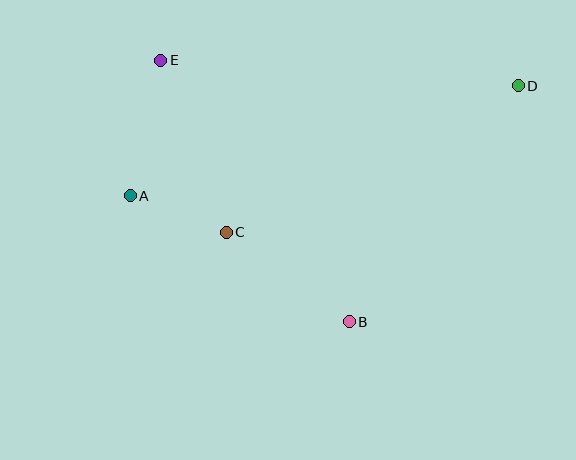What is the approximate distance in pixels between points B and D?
The distance between B and D is approximately 290 pixels.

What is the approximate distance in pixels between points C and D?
The distance between C and D is approximately 327 pixels.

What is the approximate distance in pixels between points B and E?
The distance between B and E is approximately 322 pixels.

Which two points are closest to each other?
Points A and C are closest to each other.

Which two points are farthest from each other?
Points A and D are farthest from each other.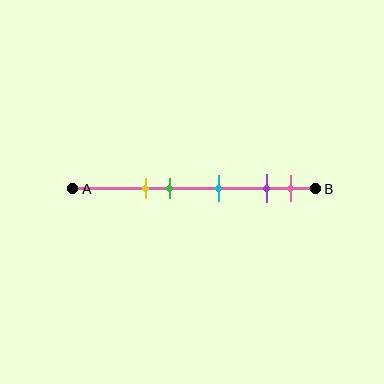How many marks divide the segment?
There are 5 marks dividing the segment.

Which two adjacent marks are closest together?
The purple and pink marks are the closest adjacent pair.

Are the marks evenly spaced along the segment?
No, the marks are not evenly spaced.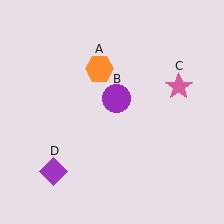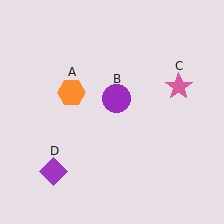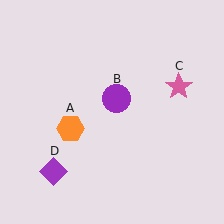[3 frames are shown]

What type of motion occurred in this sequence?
The orange hexagon (object A) rotated counterclockwise around the center of the scene.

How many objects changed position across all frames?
1 object changed position: orange hexagon (object A).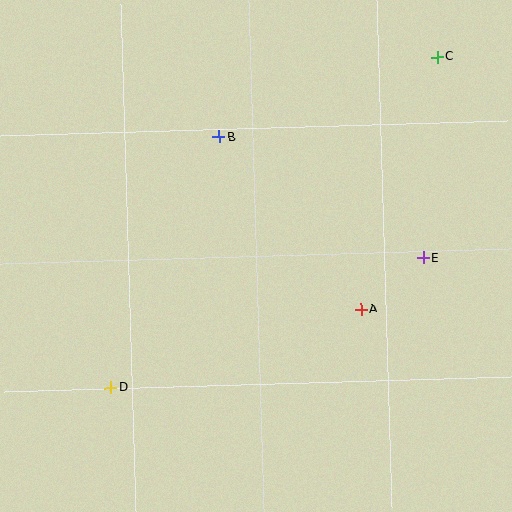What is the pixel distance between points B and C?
The distance between B and C is 233 pixels.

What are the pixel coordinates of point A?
Point A is at (361, 309).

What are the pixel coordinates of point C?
Point C is at (437, 57).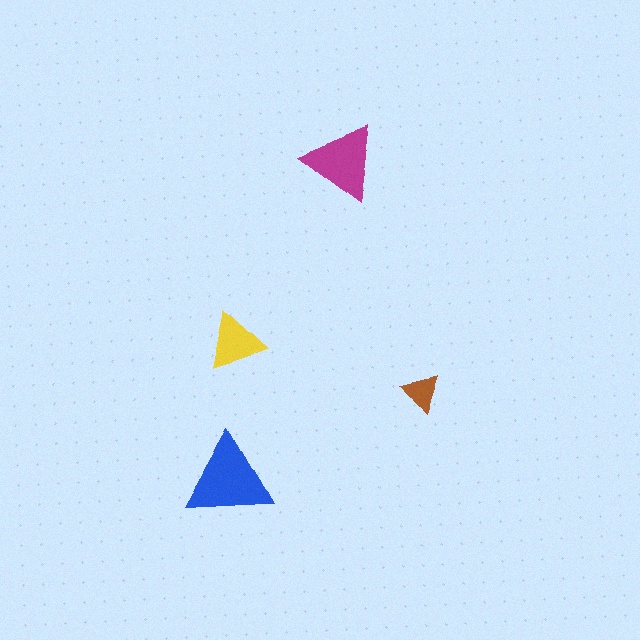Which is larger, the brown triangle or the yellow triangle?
The yellow one.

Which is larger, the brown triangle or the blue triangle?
The blue one.